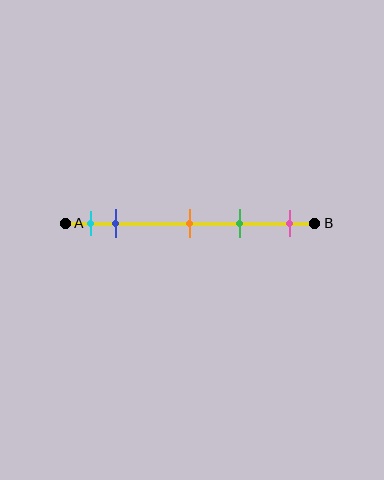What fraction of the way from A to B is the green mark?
The green mark is approximately 70% (0.7) of the way from A to B.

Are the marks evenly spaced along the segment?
No, the marks are not evenly spaced.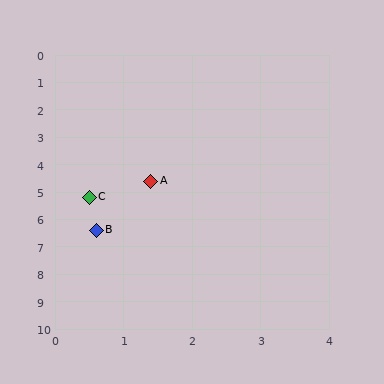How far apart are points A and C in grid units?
Points A and C are about 1.1 grid units apart.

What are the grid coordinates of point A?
Point A is at approximately (1.4, 4.6).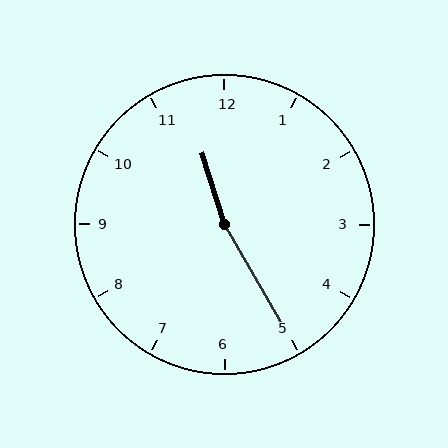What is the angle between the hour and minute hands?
Approximately 168 degrees.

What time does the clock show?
11:25.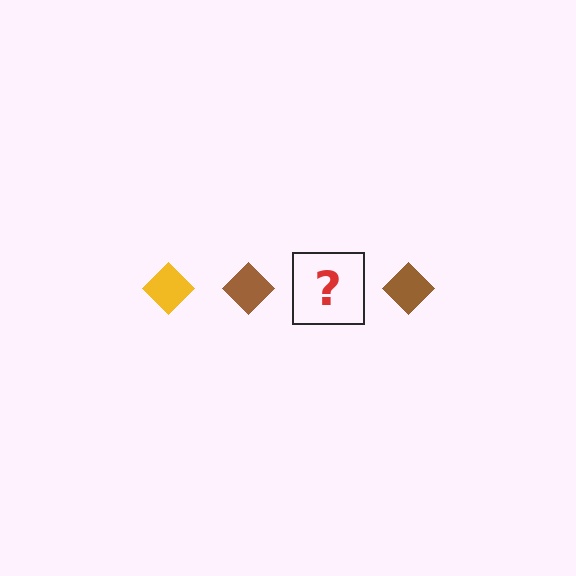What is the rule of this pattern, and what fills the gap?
The rule is that the pattern cycles through yellow, brown diamonds. The gap should be filled with a yellow diamond.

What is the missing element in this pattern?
The missing element is a yellow diamond.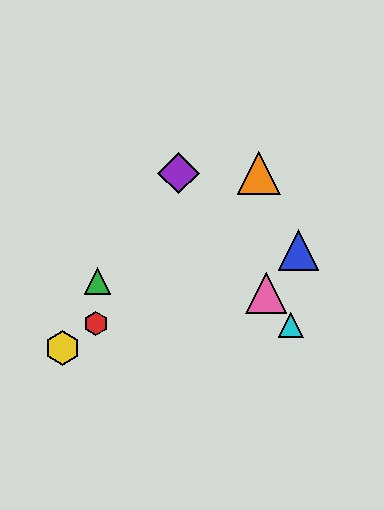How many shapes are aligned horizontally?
2 shapes (the purple diamond, the orange triangle) are aligned horizontally.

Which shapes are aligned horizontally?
The purple diamond, the orange triangle are aligned horizontally.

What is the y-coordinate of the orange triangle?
The orange triangle is at y≈173.